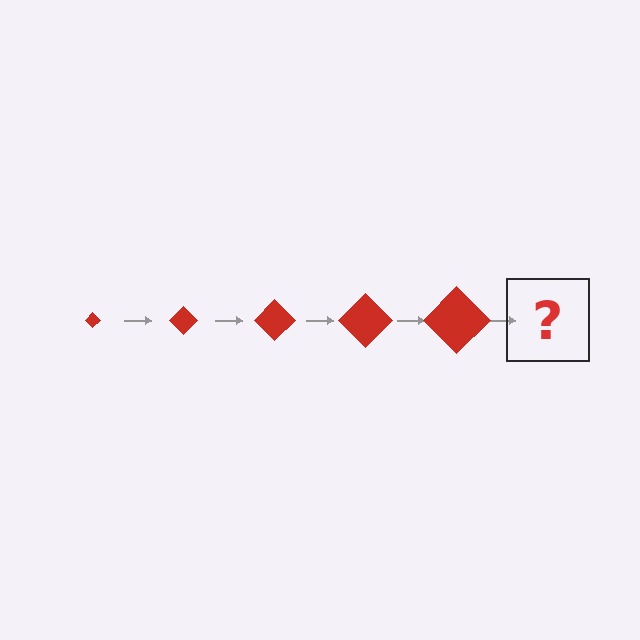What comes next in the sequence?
The next element should be a red diamond, larger than the previous one.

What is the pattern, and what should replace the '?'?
The pattern is that the diamond gets progressively larger each step. The '?' should be a red diamond, larger than the previous one.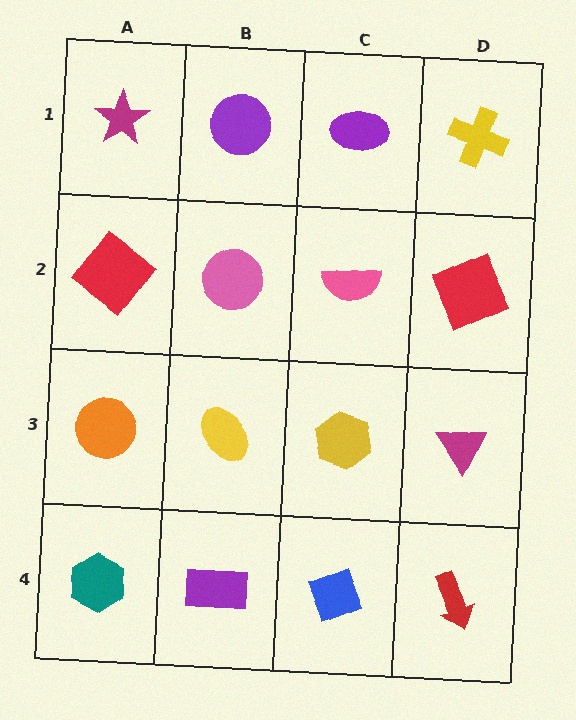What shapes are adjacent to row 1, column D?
A red square (row 2, column D), a purple ellipse (row 1, column C).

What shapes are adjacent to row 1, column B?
A pink circle (row 2, column B), a magenta star (row 1, column A), a purple ellipse (row 1, column C).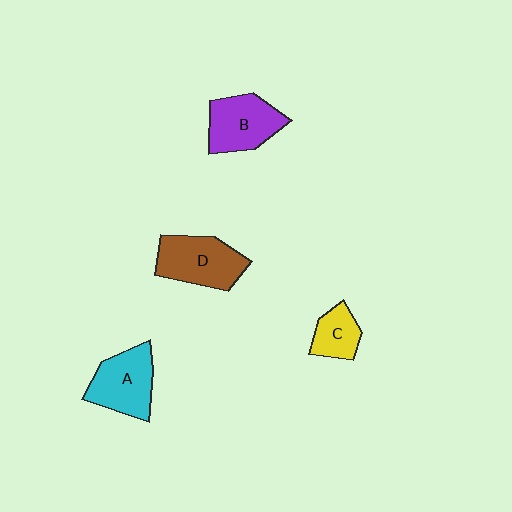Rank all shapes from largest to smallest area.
From largest to smallest: D (brown), A (cyan), B (purple), C (yellow).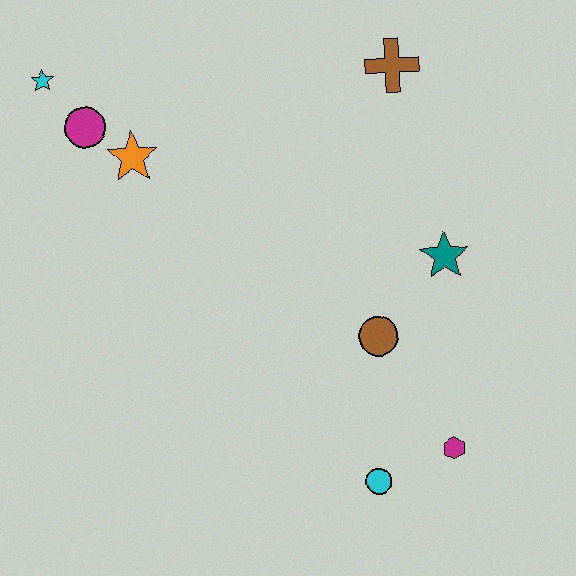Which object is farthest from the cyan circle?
The cyan star is farthest from the cyan circle.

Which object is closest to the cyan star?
The magenta circle is closest to the cyan star.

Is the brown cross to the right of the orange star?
Yes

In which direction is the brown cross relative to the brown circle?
The brown cross is above the brown circle.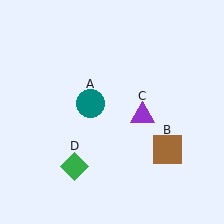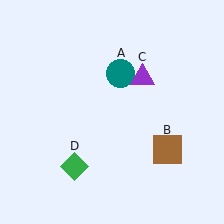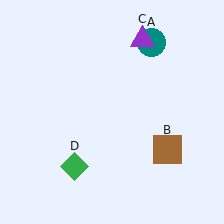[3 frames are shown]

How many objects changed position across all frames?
2 objects changed position: teal circle (object A), purple triangle (object C).